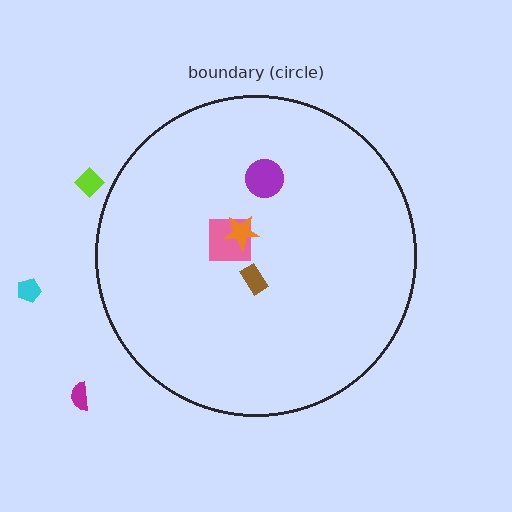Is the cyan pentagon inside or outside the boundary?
Outside.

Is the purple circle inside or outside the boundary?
Inside.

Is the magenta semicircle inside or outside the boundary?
Outside.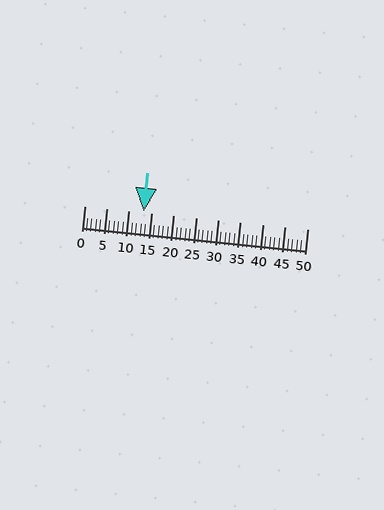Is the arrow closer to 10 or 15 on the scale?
The arrow is closer to 15.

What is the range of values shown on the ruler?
The ruler shows values from 0 to 50.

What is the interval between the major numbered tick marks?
The major tick marks are spaced 5 units apart.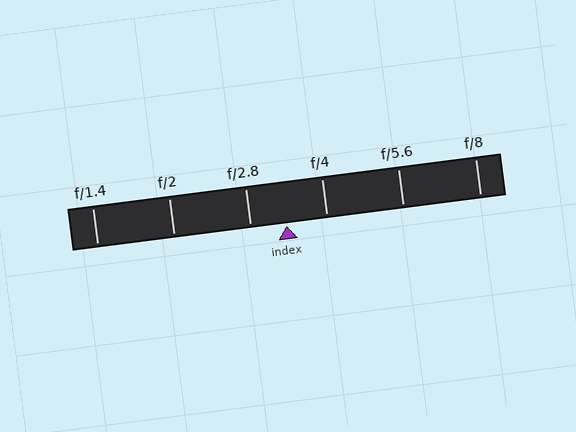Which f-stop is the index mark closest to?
The index mark is closest to f/2.8.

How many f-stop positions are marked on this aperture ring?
There are 6 f-stop positions marked.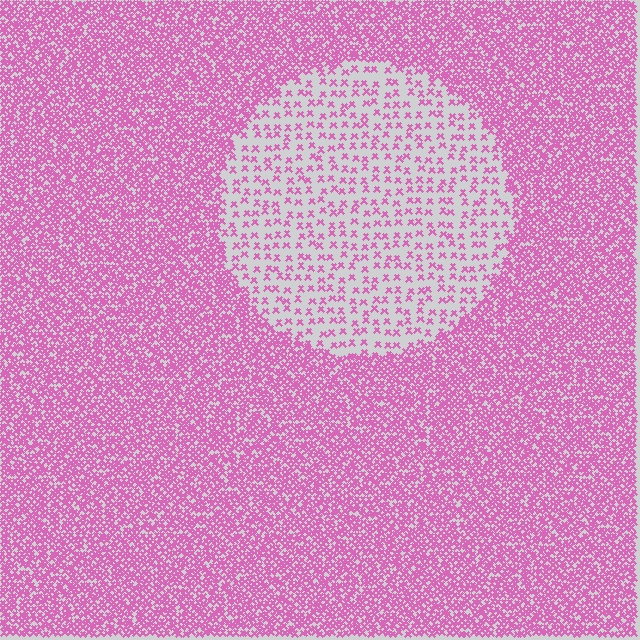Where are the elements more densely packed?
The elements are more densely packed outside the circle boundary.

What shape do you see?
I see a circle.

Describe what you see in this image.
The image contains small pink elements arranged at two different densities. A circle-shaped region is visible where the elements are less densely packed than the surrounding area.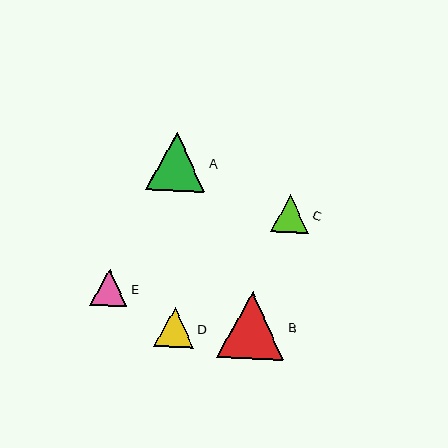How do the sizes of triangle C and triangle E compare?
Triangle C and triangle E are approximately the same size.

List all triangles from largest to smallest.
From largest to smallest: B, A, D, C, E.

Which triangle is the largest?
Triangle B is the largest with a size of approximately 67 pixels.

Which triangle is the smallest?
Triangle E is the smallest with a size of approximately 37 pixels.